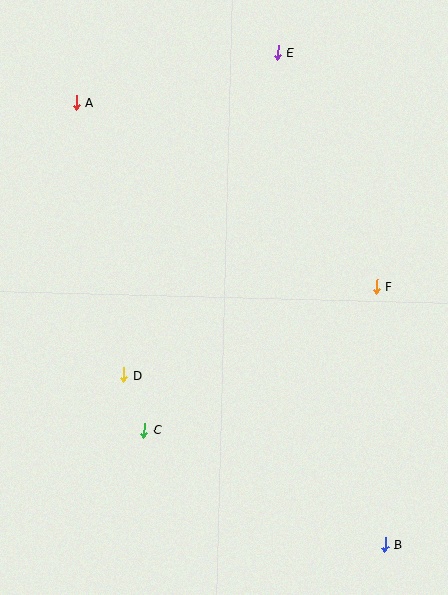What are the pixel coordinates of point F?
Point F is at (377, 287).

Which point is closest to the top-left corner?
Point A is closest to the top-left corner.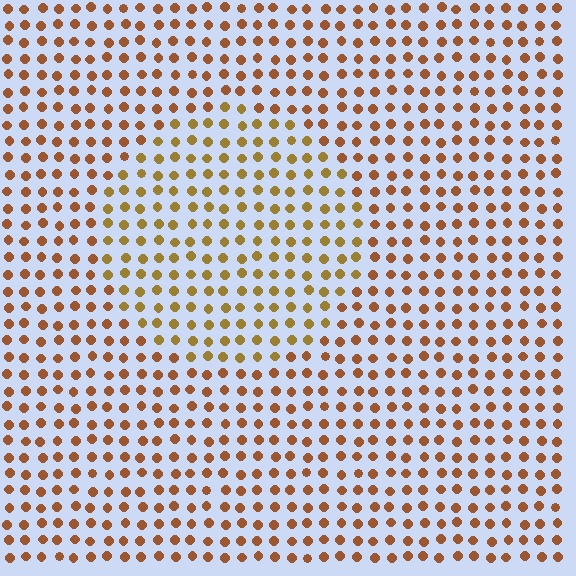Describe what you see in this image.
The image is filled with small brown elements in a uniform arrangement. A circle-shaped region is visible where the elements are tinted to a slightly different hue, forming a subtle color boundary.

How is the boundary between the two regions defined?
The boundary is defined purely by a slight shift in hue (about 24 degrees). Spacing, size, and orientation are identical on both sides.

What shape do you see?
I see a circle.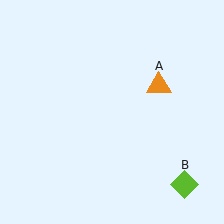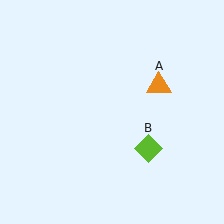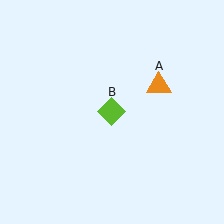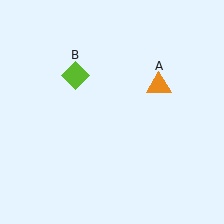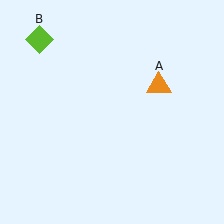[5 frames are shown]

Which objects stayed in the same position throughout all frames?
Orange triangle (object A) remained stationary.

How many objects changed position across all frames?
1 object changed position: lime diamond (object B).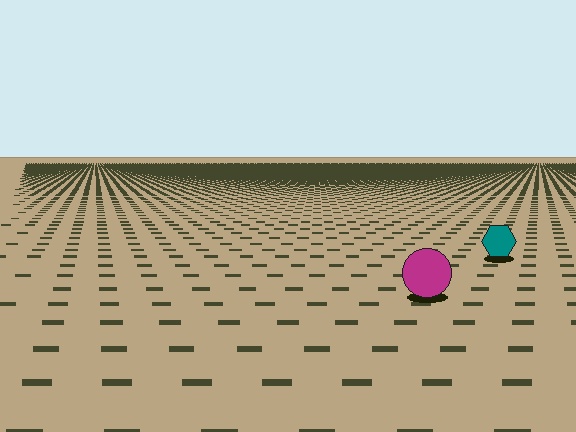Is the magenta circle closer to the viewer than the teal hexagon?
Yes. The magenta circle is closer — you can tell from the texture gradient: the ground texture is coarser near it.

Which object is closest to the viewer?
The magenta circle is closest. The texture marks near it are larger and more spread out.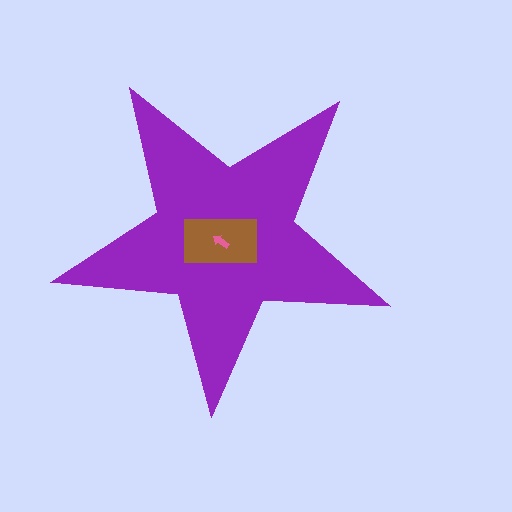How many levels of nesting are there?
3.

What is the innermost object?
The pink arrow.